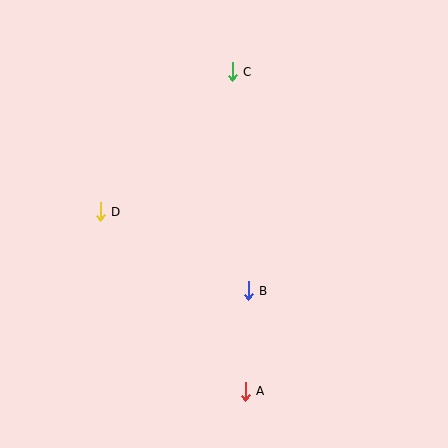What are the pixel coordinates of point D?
Point D is at (100, 212).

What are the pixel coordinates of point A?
Point A is at (245, 391).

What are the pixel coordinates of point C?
Point C is at (232, 72).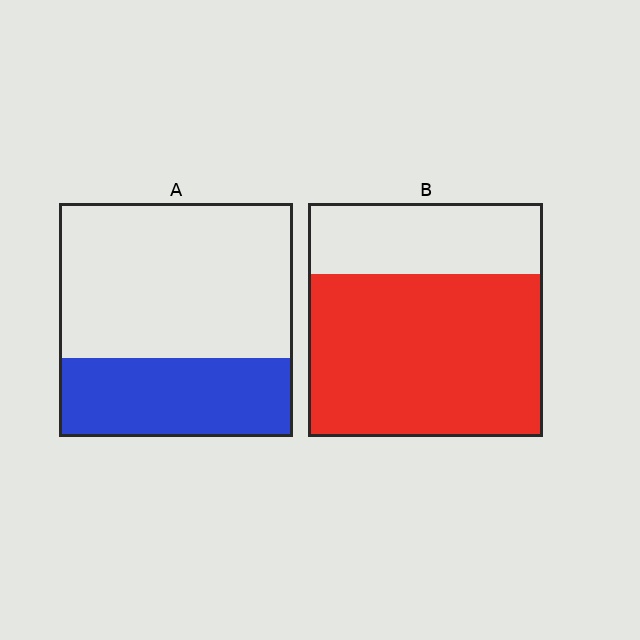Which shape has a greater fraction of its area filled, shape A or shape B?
Shape B.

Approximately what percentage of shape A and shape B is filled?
A is approximately 35% and B is approximately 70%.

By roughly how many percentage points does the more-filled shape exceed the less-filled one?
By roughly 35 percentage points (B over A).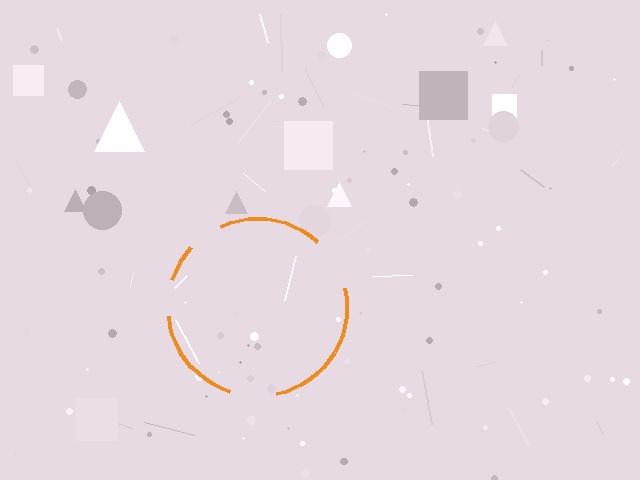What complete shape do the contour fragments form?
The contour fragments form a circle.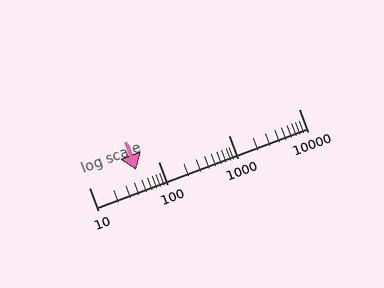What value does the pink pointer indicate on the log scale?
The pointer indicates approximately 47.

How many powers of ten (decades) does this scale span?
The scale spans 3 decades, from 10 to 10000.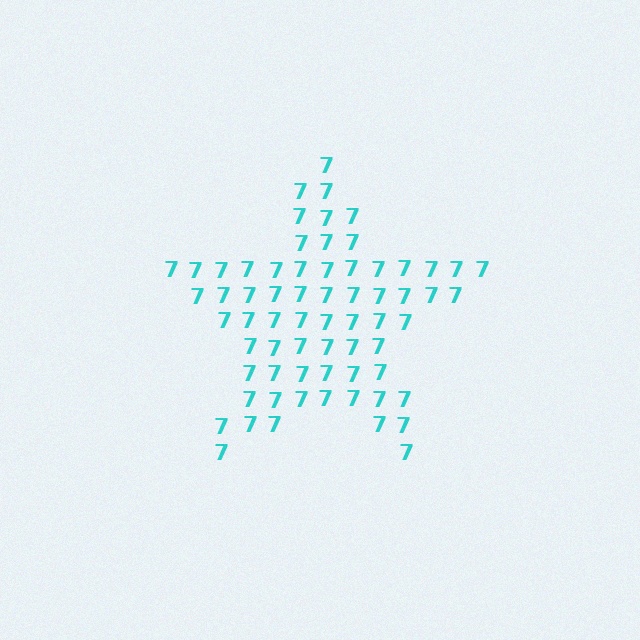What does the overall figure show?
The overall figure shows a star.